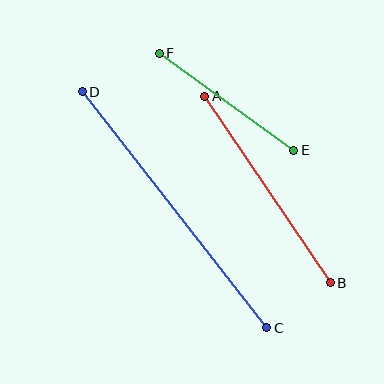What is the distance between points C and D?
The distance is approximately 300 pixels.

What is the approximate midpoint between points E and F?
The midpoint is at approximately (227, 102) pixels.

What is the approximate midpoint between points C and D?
The midpoint is at approximately (175, 210) pixels.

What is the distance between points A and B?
The distance is approximately 225 pixels.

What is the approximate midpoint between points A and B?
The midpoint is at approximately (267, 190) pixels.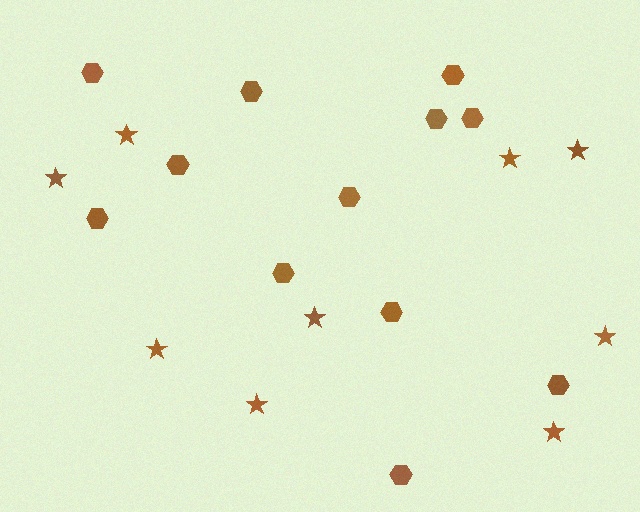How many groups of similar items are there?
There are 2 groups: one group of stars (9) and one group of hexagons (12).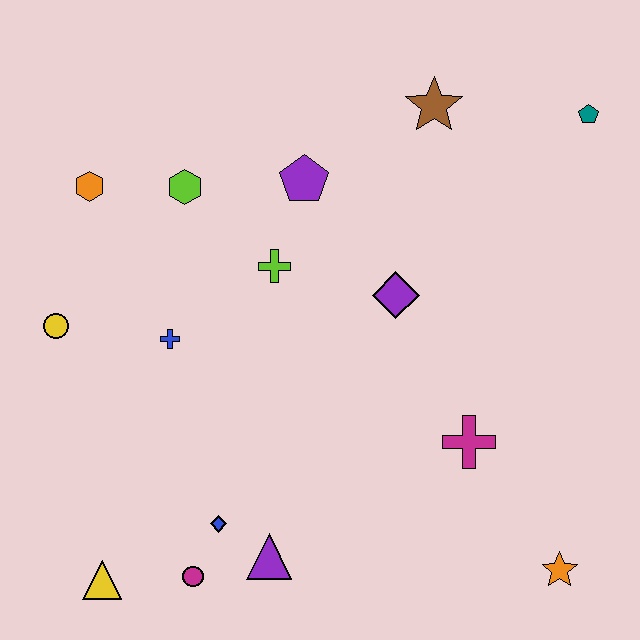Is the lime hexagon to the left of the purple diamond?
Yes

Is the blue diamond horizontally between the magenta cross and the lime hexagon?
Yes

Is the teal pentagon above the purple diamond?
Yes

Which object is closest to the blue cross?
The yellow circle is closest to the blue cross.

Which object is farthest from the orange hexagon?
The orange star is farthest from the orange hexagon.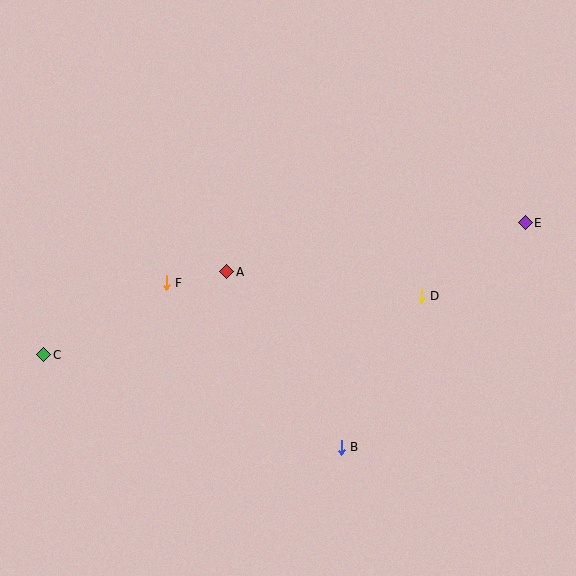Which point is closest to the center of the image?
Point A at (227, 272) is closest to the center.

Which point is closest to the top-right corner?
Point E is closest to the top-right corner.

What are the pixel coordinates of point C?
Point C is at (44, 355).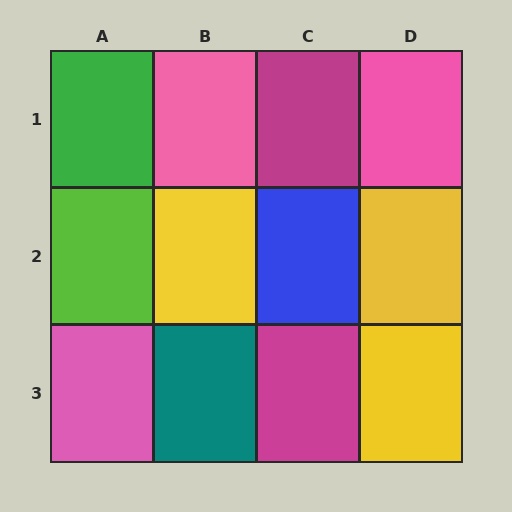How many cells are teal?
1 cell is teal.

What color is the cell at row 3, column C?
Magenta.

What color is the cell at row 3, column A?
Pink.